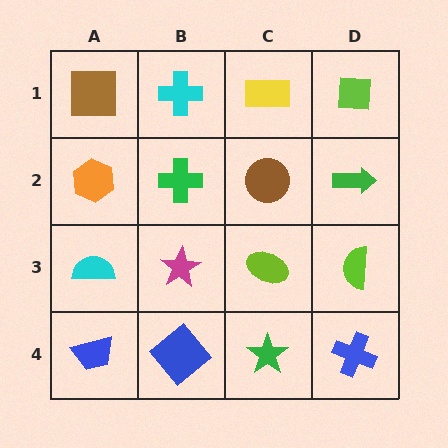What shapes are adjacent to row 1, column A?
An orange hexagon (row 2, column A), a cyan cross (row 1, column B).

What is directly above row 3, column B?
A green cross.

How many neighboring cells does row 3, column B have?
4.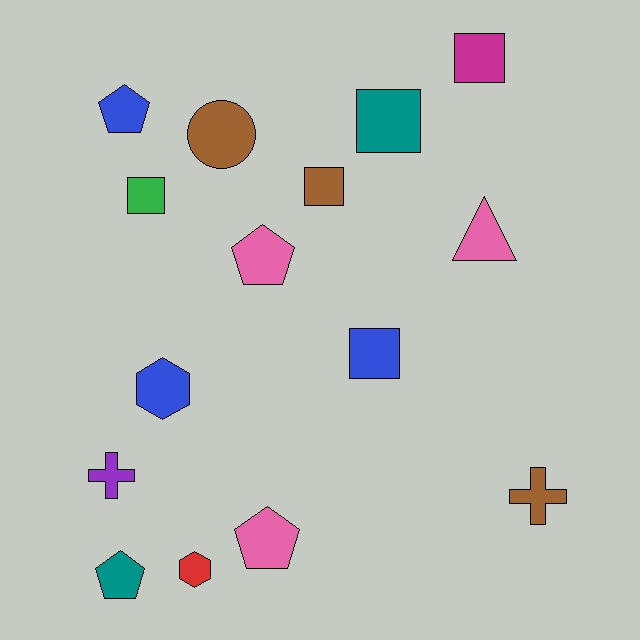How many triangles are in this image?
There is 1 triangle.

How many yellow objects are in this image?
There are no yellow objects.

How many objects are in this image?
There are 15 objects.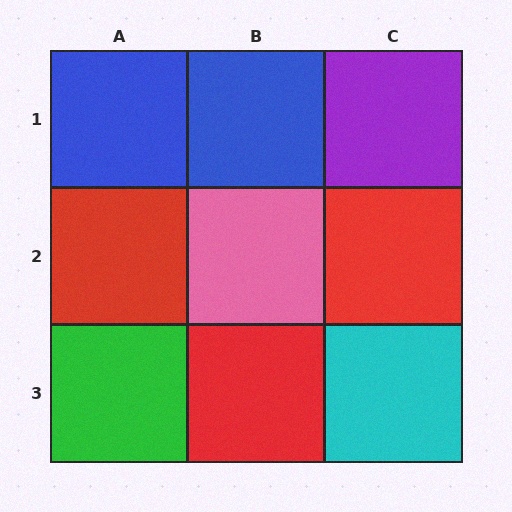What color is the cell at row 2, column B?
Pink.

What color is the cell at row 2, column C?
Red.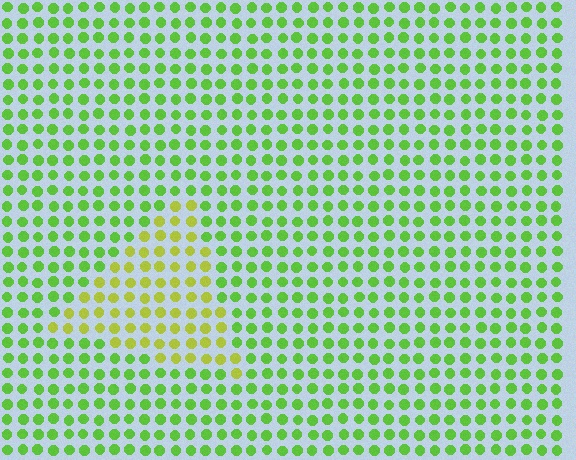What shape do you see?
I see a triangle.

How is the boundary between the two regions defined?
The boundary is defined purely by a slight shift in hue (about 35 degrees). Spacing, size, and orientation are identical on both sides.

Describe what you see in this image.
The image is filled with small lime elements in a uniform arrangement. A triangle-shaped region is visible where the elements are tinted to a slightly different hue, forming a subtle color boundary.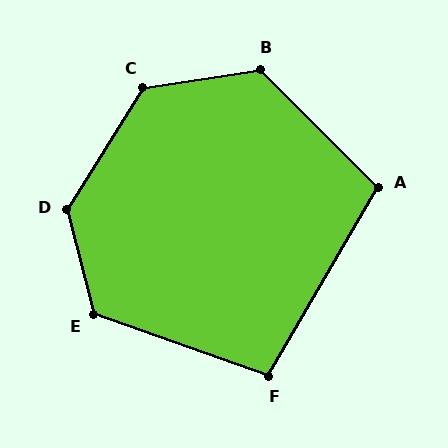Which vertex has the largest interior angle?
D, at approximately 133 degrees.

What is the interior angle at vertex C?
Approximately 131 degrees (obtuse).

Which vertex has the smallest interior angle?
F, at approximately 101 degrees.